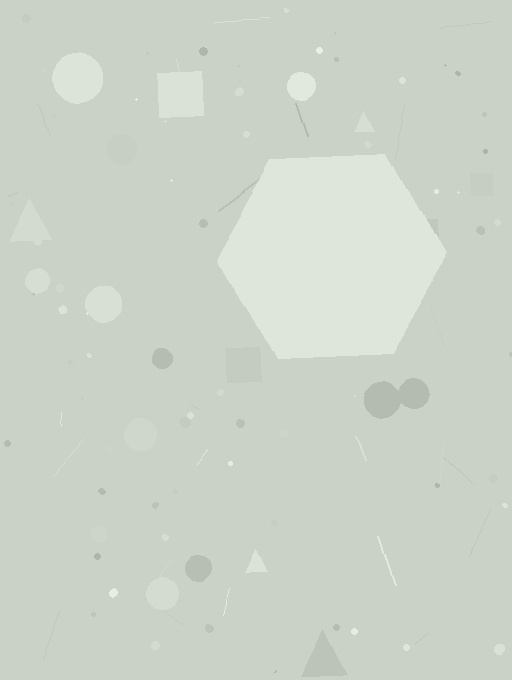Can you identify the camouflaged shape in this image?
The camouflaged shape is a hexagon.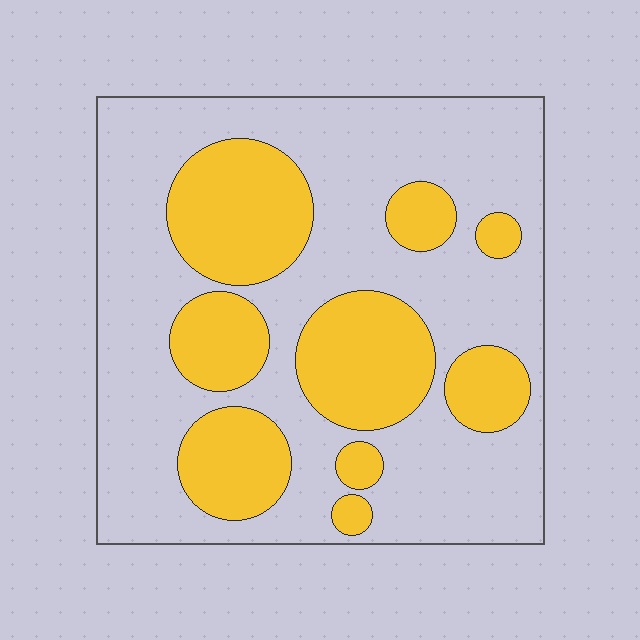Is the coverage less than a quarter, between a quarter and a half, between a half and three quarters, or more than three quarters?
Between a quarter and a half.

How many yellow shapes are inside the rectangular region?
9.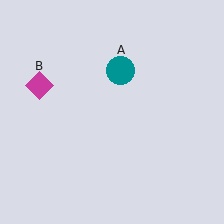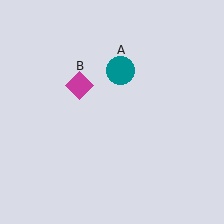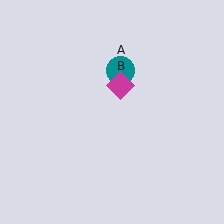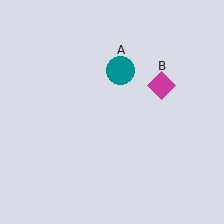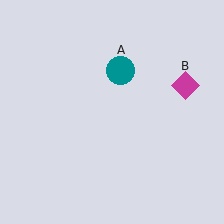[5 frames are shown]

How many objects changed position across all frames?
1 object changed position: magenta diamond (object B).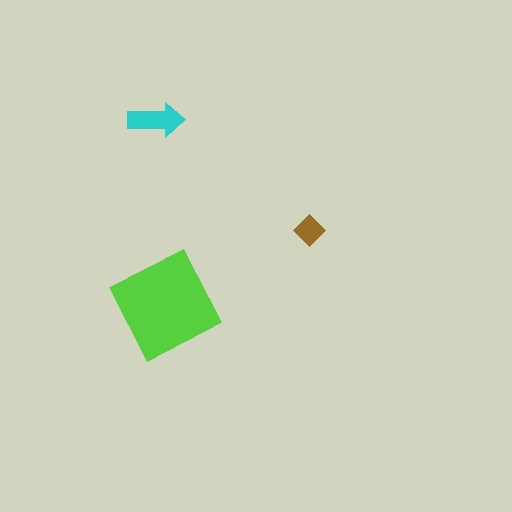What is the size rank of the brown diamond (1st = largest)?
3rd.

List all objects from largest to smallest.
The lime square, the cyan arrow, the brown diamond.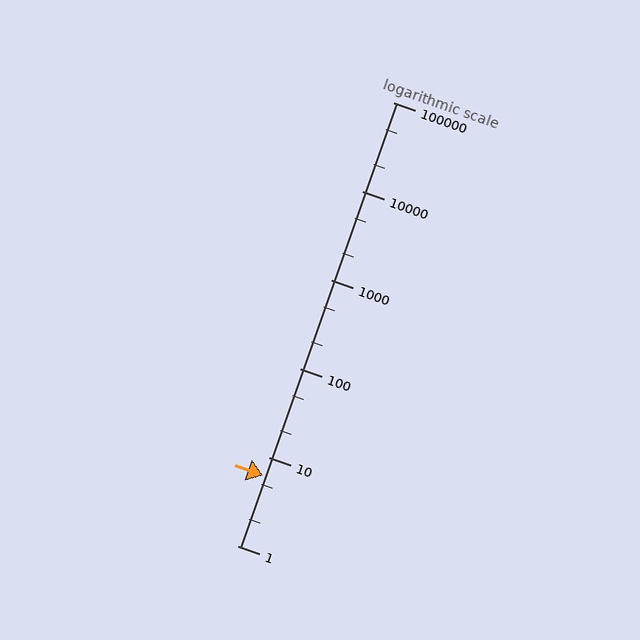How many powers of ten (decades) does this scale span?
The scale spans 5 decades, from 1 to 100000.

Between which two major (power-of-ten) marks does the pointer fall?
The pointer is between 1 and 10.